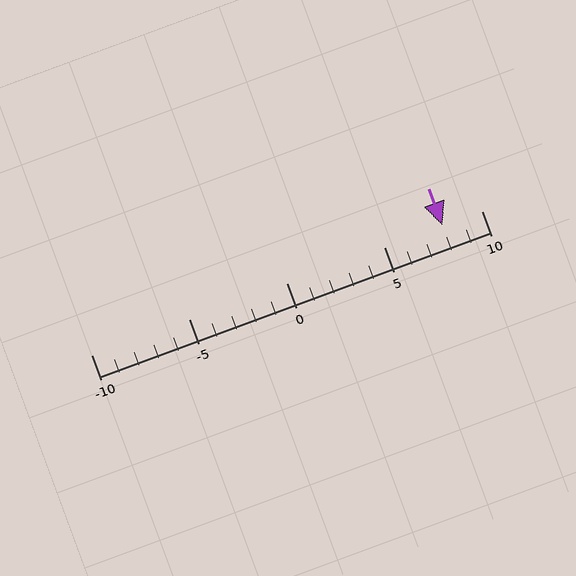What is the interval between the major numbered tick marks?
The major tick marks are spaced 5 units apart.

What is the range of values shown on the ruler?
The ruler shows values from -10 to 10.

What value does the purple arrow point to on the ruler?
The purple arrow points to approximately 8.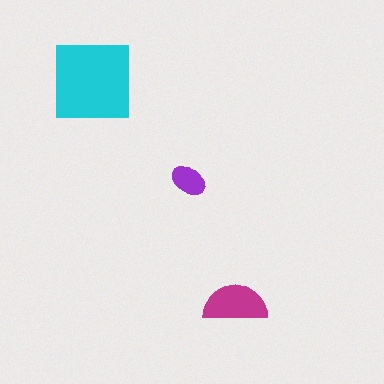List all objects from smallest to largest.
The purple ellipse, the magenta semicircle, the cyan square.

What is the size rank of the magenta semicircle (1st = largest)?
2nd.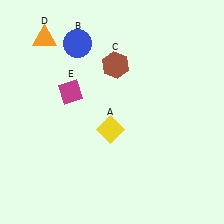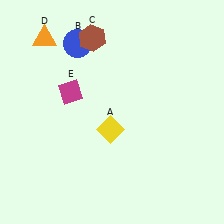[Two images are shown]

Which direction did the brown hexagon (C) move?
The brown hexagon (C) moved up.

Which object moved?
The brown hexagon (C) moved up.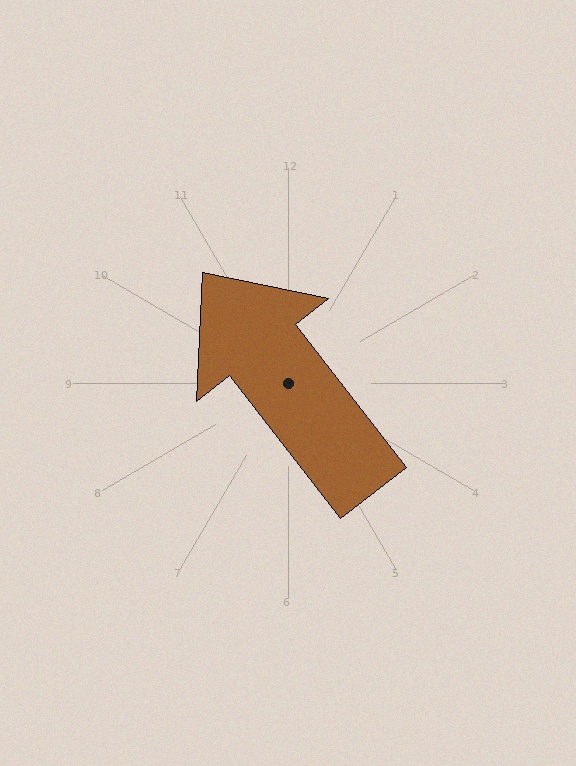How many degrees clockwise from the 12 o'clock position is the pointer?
Approximately 322 degrees.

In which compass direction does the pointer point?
Northwest.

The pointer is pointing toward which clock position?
Roughly 11 o'clock.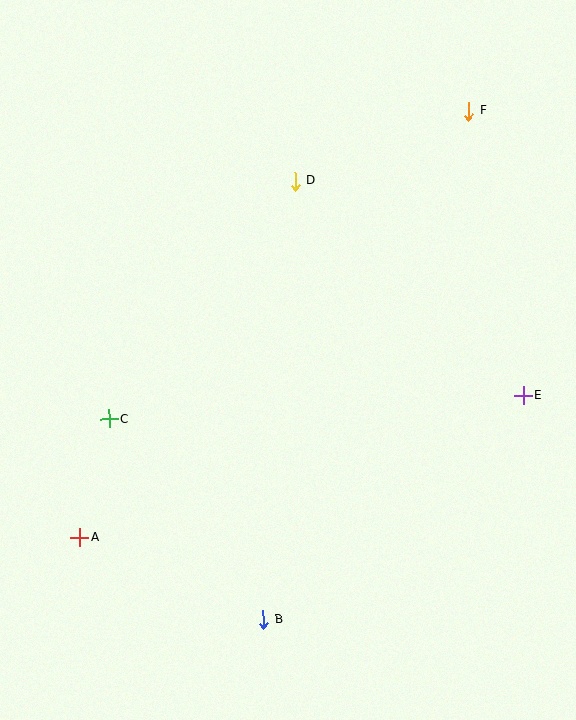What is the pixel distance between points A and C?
The distance between A and C is 122 pixels.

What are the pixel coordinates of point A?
Point A is at (80, 537).